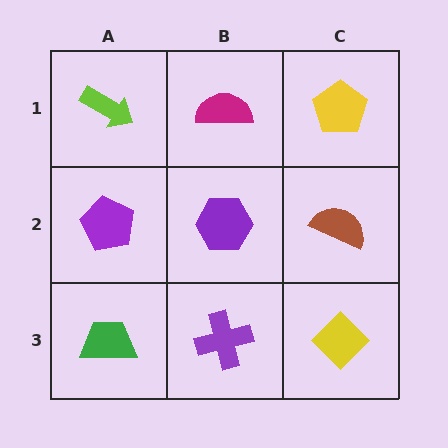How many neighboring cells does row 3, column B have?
3.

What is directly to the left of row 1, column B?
A lime arrow.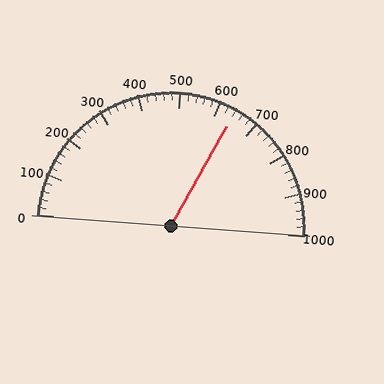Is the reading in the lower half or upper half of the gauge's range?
The reading is in the upper half of the range (0 to 1000).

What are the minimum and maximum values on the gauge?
The gauge ranges from 0 to 1000.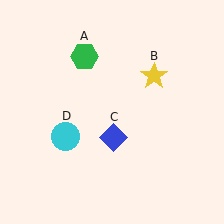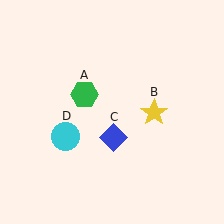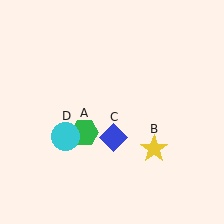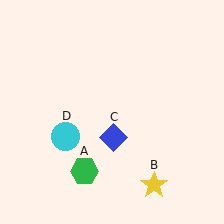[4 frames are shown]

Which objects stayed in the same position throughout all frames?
Blue diamond (object C) and cyan circle (object D) remained stationary.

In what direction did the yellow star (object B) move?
The yellow star (object B) moved down.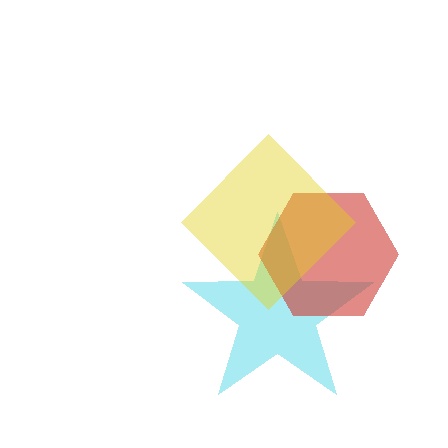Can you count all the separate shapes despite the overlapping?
Yes, there are 3 separate shapes.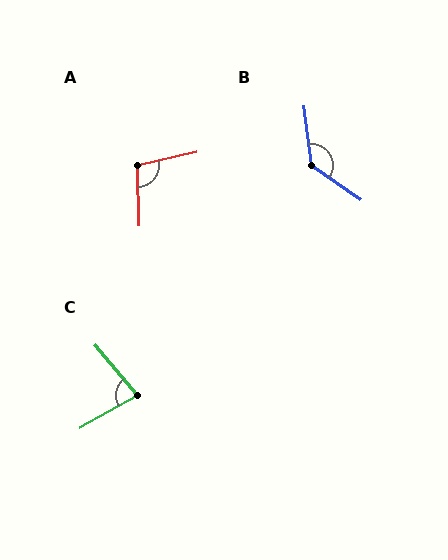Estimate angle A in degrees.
Approximately 101 degrees.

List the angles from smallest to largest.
C (79°), A (101°), B (132°).